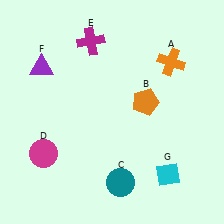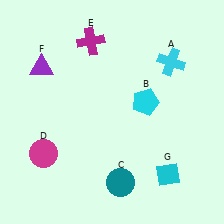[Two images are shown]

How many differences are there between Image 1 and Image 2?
There are 2 differences between the two images.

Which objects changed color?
A changed from orange to cyan. B changed from orange to cyan.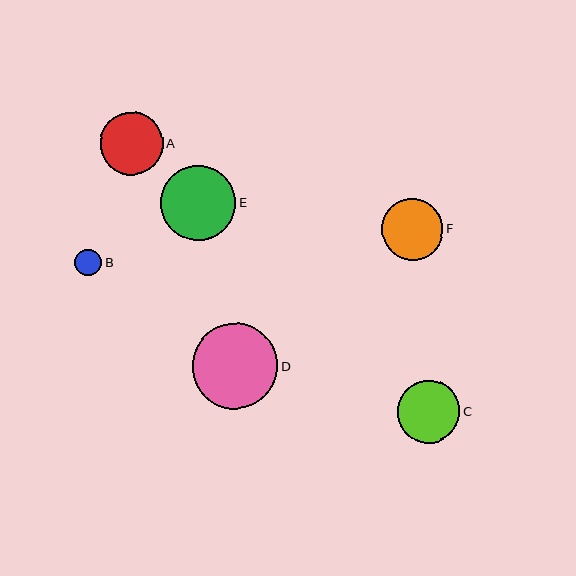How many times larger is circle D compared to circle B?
Circle D is approximately 3.2 times the size of circle B.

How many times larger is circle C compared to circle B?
Circle C is approximately 2.3 times the size of circle B.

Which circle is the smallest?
Circle B is the smallest with a size of approximately 27 pixels.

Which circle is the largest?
Circle D is the largest with a size of approximately 86 pixels.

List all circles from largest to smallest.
From largest to smallest: D, E, A, C, F, B.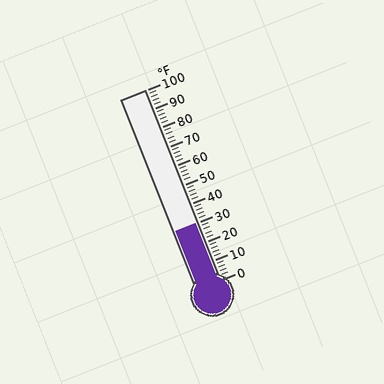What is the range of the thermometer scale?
The thermometer scale ranges from 0°F to 100°F.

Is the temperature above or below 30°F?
The temperature is at 30°F.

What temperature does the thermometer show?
The thermometer shows approximately 30°F.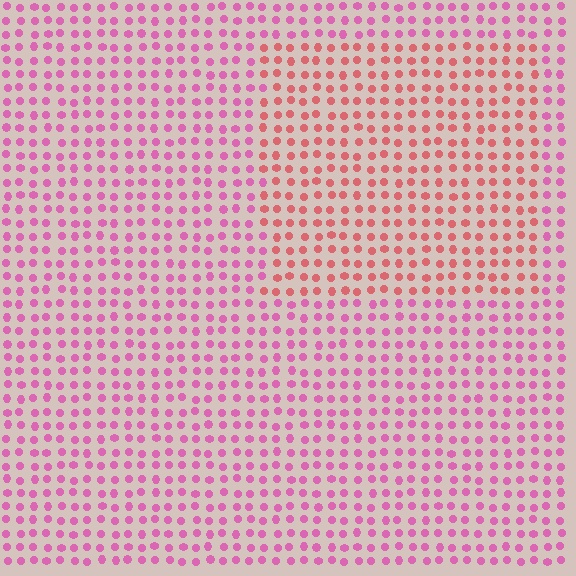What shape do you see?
I see a rectangle.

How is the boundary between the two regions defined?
The boundary is defined purely by a slight shift in hue (about 35 degrees). Spacing, size, and orientation are identical on both sides.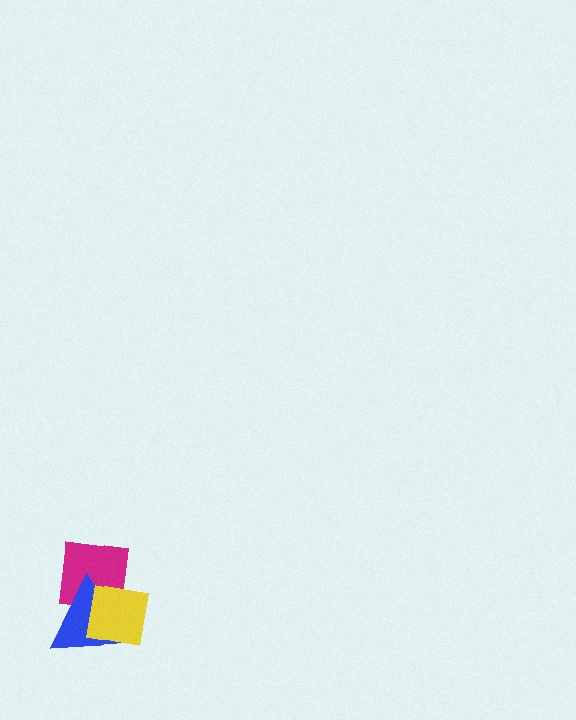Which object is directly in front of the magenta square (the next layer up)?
The blue triangle is directly in front of the magenta square.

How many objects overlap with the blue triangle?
2 objects overlap with the blue triangle.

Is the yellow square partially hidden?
No, no other shape covers it.